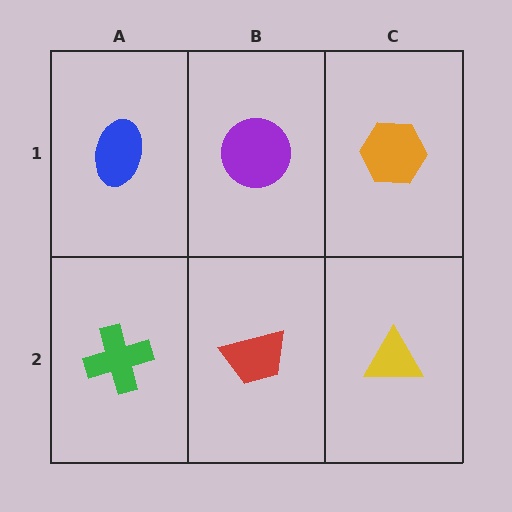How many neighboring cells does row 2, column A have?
2.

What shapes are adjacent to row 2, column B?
A purple circle (row 1, column B), a green cross (row 2, column A), a yellow triangle (row 2, column C).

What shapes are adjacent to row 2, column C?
An orange hexagon (row 1, column C), a red trapezoid (row 2, column B).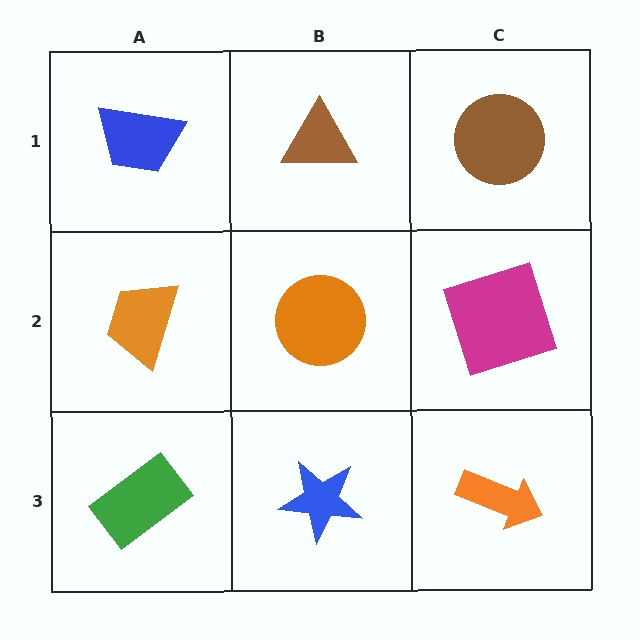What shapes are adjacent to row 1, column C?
A magenta square (row 2, column C), a brown triangle (row 1, column B).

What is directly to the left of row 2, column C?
An orange circle.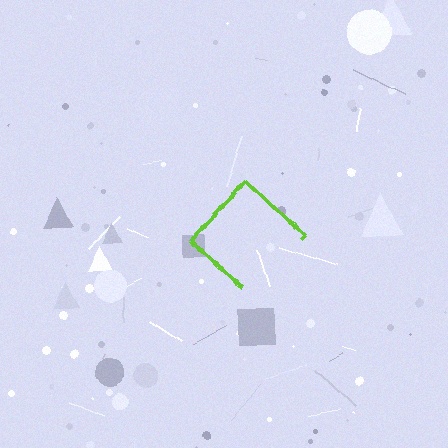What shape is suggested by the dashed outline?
The dashed outline suggests a diamond.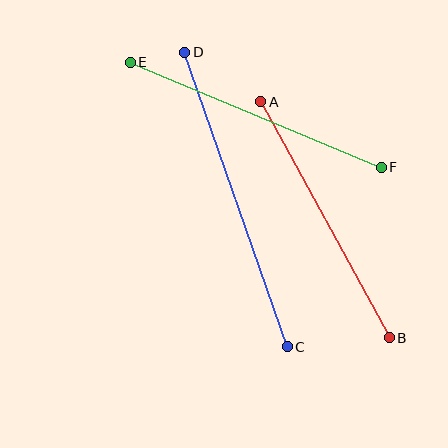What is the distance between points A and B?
The distance is approximately 269 pixels.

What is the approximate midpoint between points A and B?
The midpoint is at approximately (325, 220) pixels.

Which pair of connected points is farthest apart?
Points C and D are farthest apart.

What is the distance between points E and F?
The distance is approximately 273 pixels.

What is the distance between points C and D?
The distance is approximately 312 pixels.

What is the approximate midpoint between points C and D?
The midpoint is at approximately (236, 200) pixels.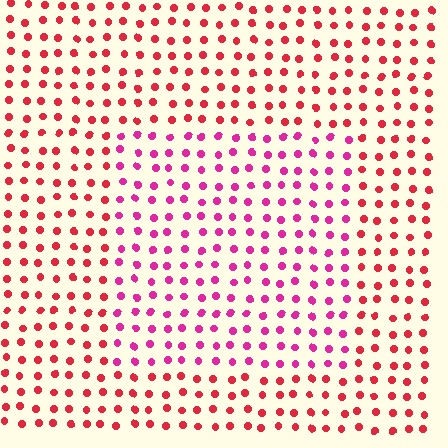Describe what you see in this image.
The image is filled with small red elements in a uniform arrangement. A rectangle-shaped region is visible where the elements are tinted to a slightly different hue, forming a subtle color boundary.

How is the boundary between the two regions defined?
The boundary is defined purely by a slight shift in hue (about 33 degrees). Spacing, size, and orientation are identical on both sides.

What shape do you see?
I see a rectangle.